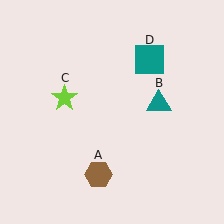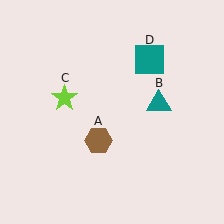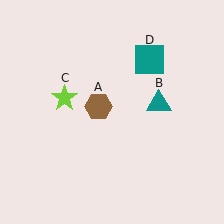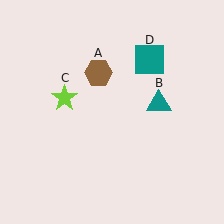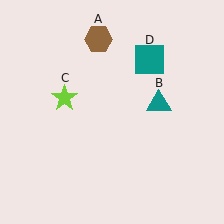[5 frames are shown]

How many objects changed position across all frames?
1 object changed position: brown hexagon (object A).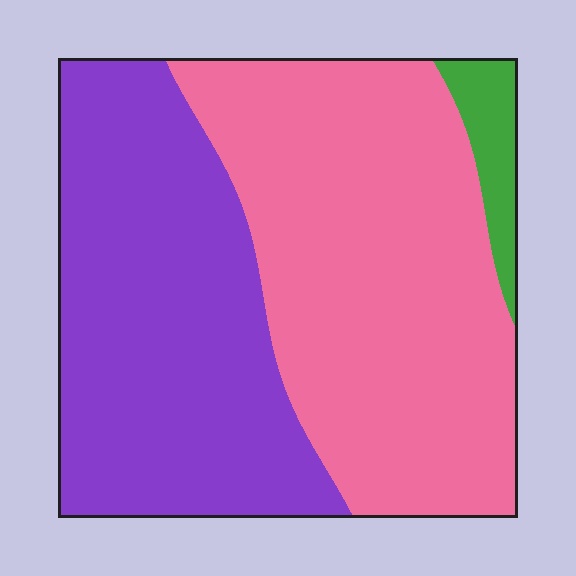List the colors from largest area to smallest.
From largest to smallest: pink, purple, green.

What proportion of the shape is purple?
Purple takes up about two fifths (2/5) of the shape.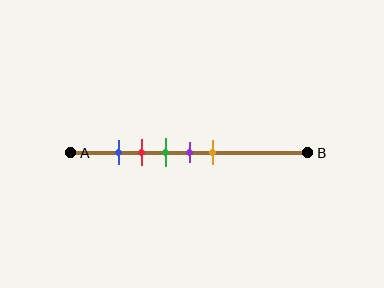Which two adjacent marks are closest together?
The blue and red marks are the closest adjacent pair.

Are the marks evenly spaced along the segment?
Yes, the marks are approximately evenly spaced.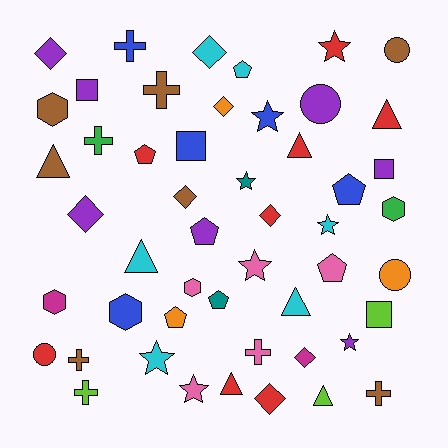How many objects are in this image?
There are 50 objects.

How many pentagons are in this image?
There are 7 pentagons.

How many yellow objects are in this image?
There are no yellow objects.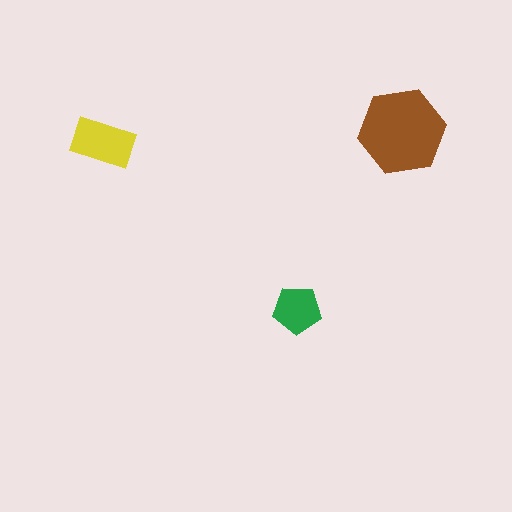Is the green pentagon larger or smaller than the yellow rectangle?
Smaller.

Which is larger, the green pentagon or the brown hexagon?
The brown hexagon.